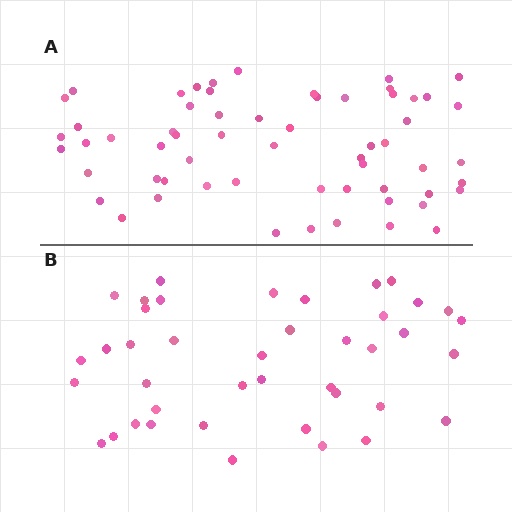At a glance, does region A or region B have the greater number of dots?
Region A (the top region) has more dots.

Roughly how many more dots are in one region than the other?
Region A has approximately 20 more dots than region B.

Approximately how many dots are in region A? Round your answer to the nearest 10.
About 60 dots.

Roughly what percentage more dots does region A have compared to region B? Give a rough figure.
About 45% more.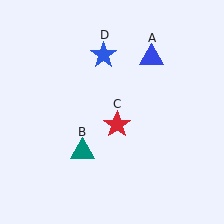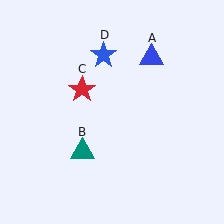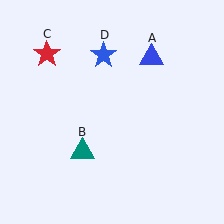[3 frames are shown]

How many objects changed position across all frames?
1 object changed position: red star (object C).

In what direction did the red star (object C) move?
The red star (object C) moved up and to the left.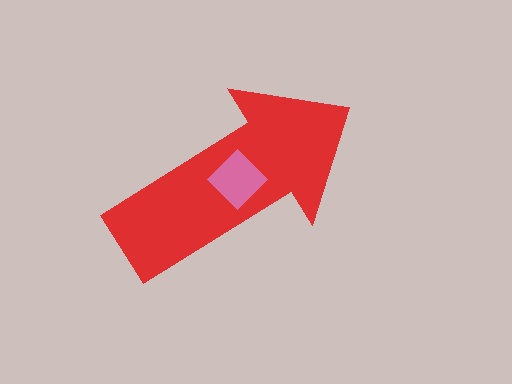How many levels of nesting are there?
2.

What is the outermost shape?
The red arrow.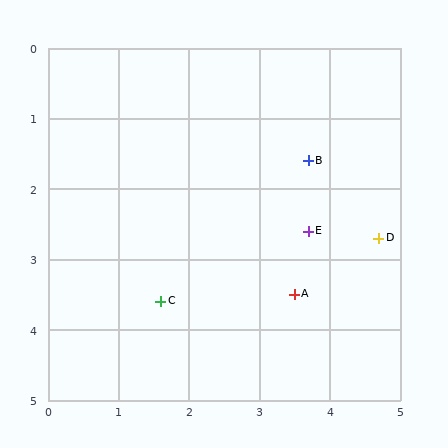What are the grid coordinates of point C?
Point C is at approximately (1.6, 3.6).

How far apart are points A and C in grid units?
Points A and C are about 1.9 grid units apart.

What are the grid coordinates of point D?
Point D is at approximately (4.7, 2.7).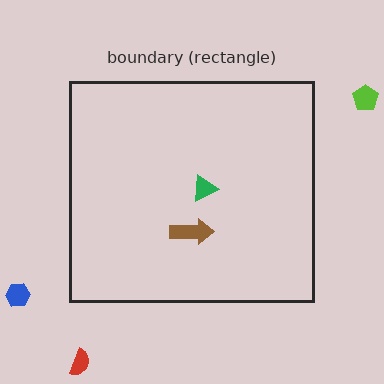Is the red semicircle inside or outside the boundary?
Outside.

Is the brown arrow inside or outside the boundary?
Inside.